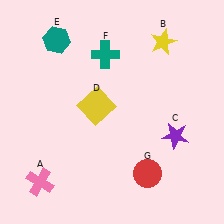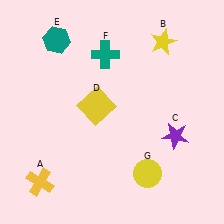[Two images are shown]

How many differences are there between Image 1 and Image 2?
There are 2 differences between the two images.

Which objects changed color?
A changed from pink to yellow. G changed from red to yellow.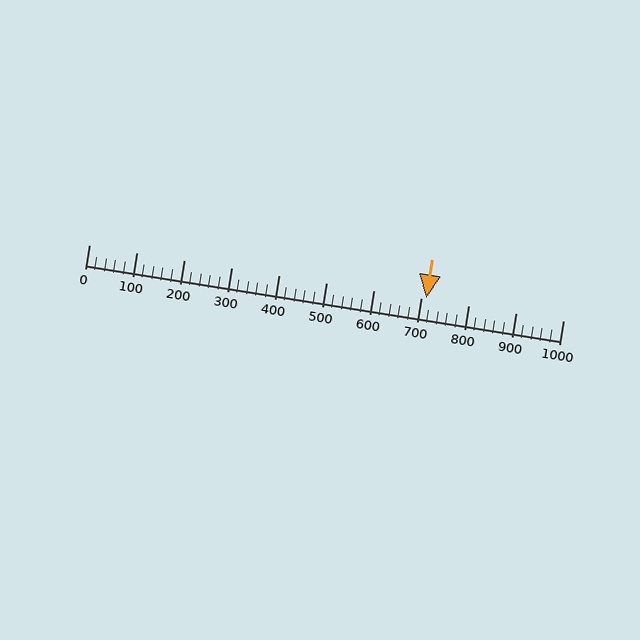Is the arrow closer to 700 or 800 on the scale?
The arrow is closer to 700.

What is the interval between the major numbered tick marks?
The major tick marks are spaced 100 units apart.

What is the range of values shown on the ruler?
The ruler shows values from 0 to 1000.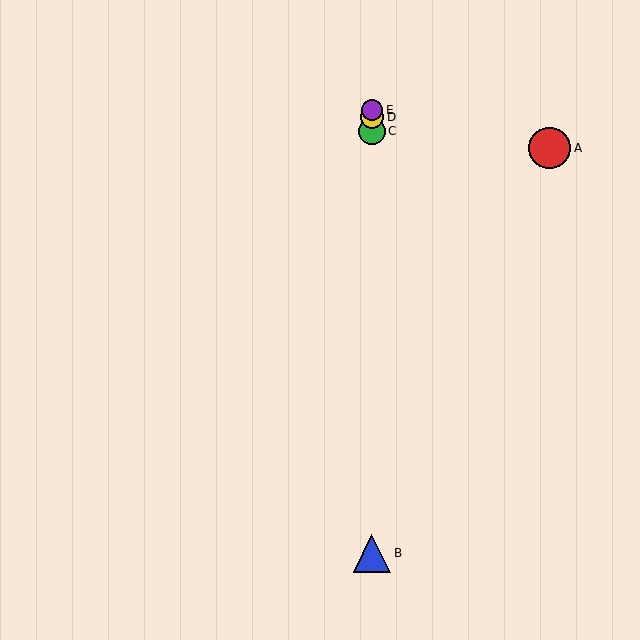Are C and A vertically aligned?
No, C is at x≈372 and A is at x≈550.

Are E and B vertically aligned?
Yes, both are at x≈372.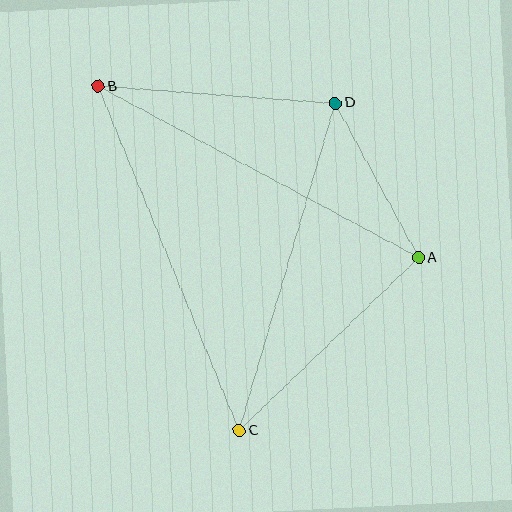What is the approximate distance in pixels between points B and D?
The distance between B and D is approximately 238 pixels.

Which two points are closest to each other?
Points A and D are closest to each other.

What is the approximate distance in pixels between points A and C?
The distance between A and C is approximately 249 pixels.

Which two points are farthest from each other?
Points B and C are farthest from each other.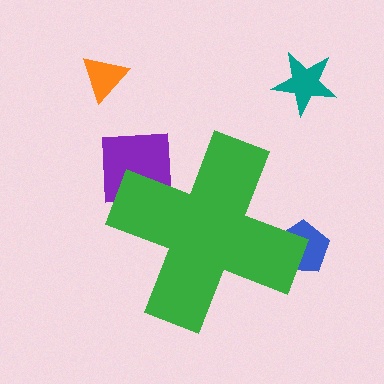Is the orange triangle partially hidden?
No, the orange triangle is fully visible.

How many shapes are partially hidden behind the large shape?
2 shapes are partially hidden.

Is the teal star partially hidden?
No, the teal star is fully visible.